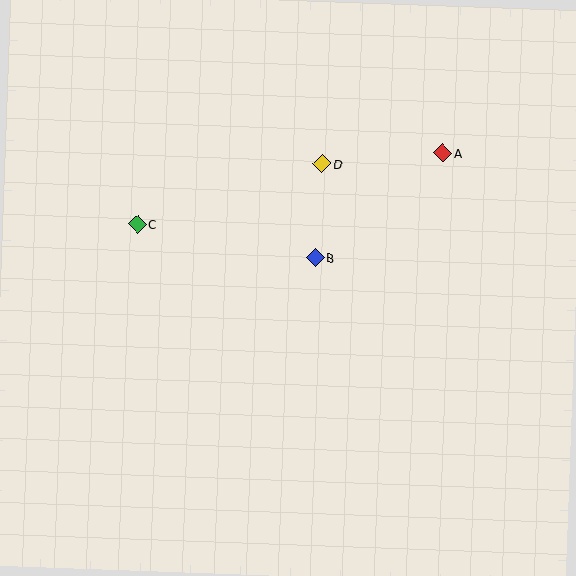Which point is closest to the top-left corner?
Point C is closest to the top-left corner.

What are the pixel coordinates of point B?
Point B is at (315, 258).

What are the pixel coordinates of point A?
Point A is at (442, 153).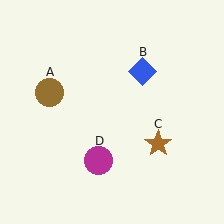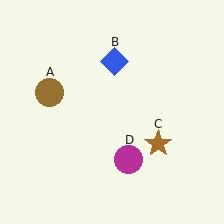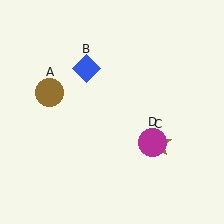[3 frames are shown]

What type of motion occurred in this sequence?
The blue diamond (object B), magenta circle (object D) rotated counterclockwise around the center of the scene.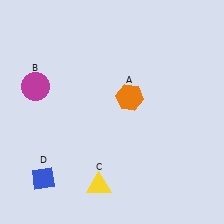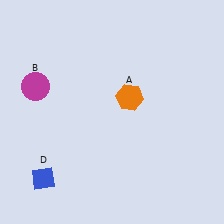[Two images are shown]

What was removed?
The yellow triangle (C) was removed in Image 2.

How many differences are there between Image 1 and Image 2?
There is 1 difference between the two images.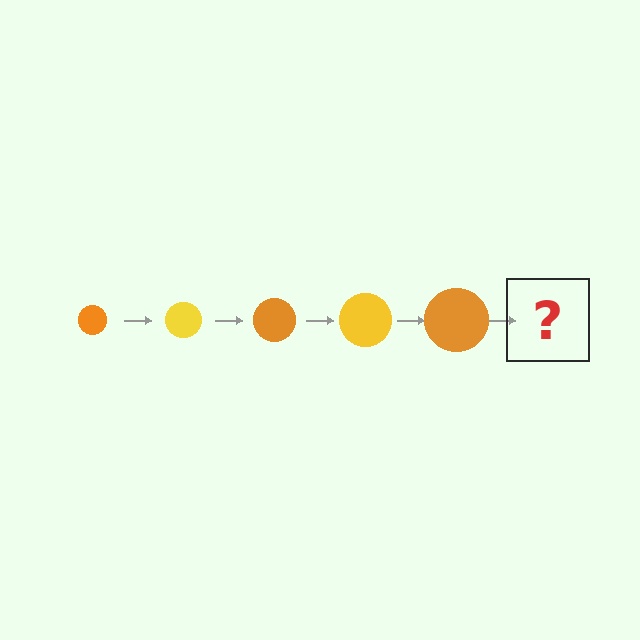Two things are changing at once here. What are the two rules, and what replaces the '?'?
The two rules are that the circle grows larger each step and the color cycles through orange and yellow. The '?' should be a yellow circle, larger than the previous one.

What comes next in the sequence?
The next element should be a yellow circle, larger than the previous one.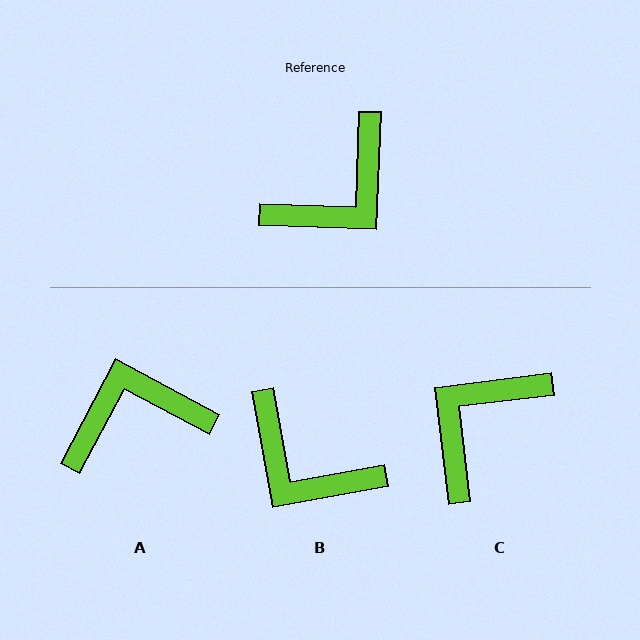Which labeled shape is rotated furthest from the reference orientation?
C, about 171 degrees away.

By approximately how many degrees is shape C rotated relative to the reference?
Approximately 171 degrees clockwise.